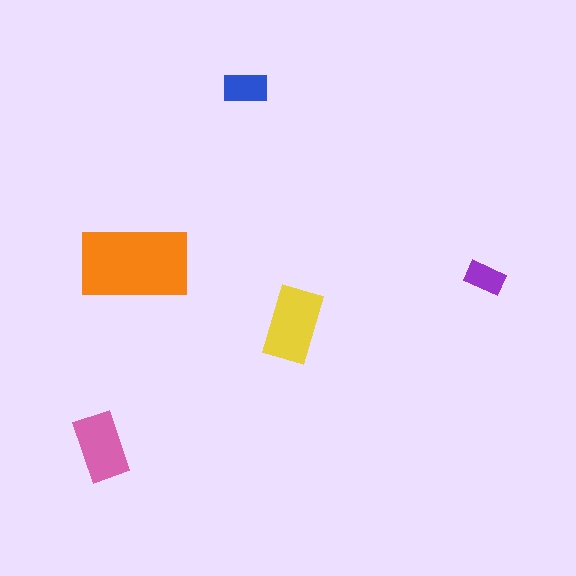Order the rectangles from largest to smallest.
the orange one, the yellow one, the pink one, the blue one, the purple one.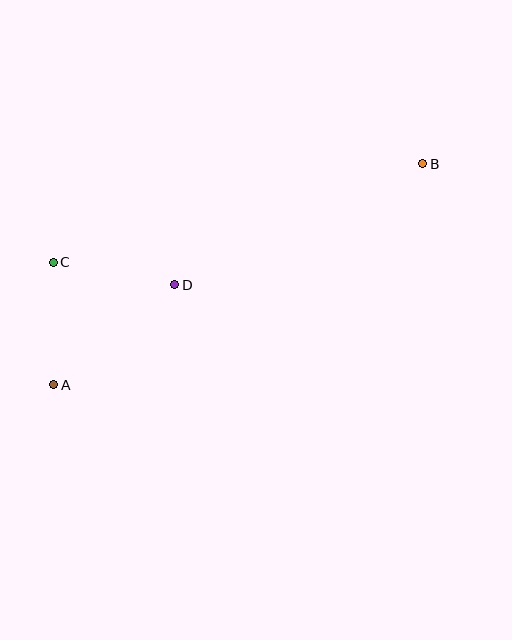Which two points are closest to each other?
Points A and C are closest to each other.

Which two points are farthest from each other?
Points A and B are farthest from each other.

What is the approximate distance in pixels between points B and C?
The distance between B and C is approximately 383 pixels.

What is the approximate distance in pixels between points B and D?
The distance between B and D is approximately 276 pixels.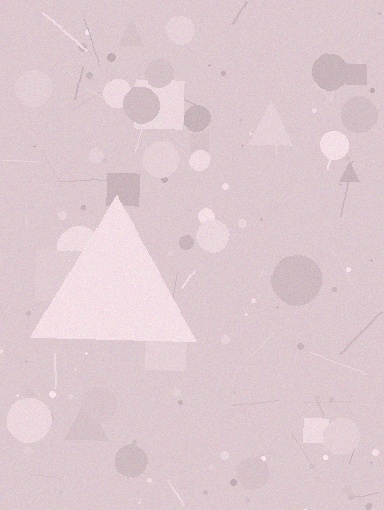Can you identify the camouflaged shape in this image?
The camouflaged shape is a triangle.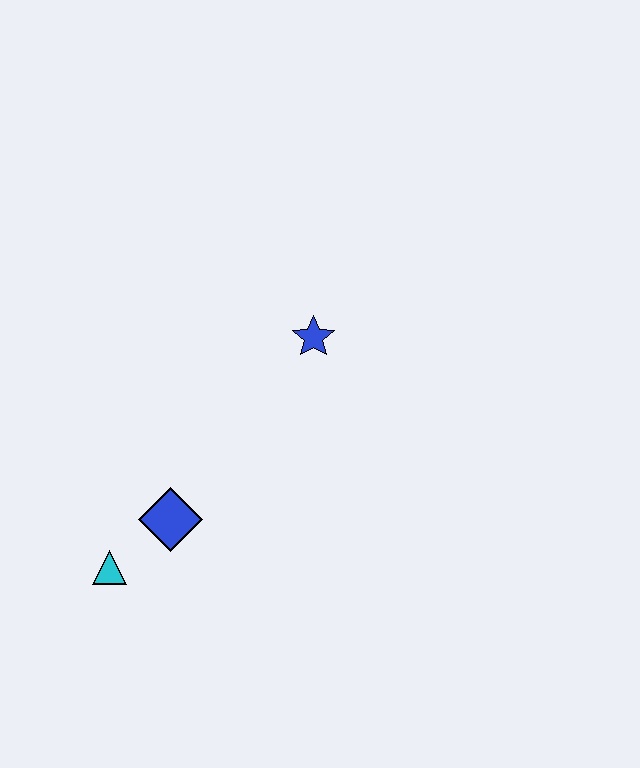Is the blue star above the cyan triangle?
Yes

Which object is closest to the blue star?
The blue diamond is closest to the blue star.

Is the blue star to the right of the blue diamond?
Yes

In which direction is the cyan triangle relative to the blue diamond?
The cyan triangle is to the left of the blue diamond.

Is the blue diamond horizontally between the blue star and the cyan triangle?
Yes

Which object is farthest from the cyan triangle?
The blue star is farthest from the cyan triangle.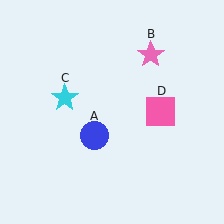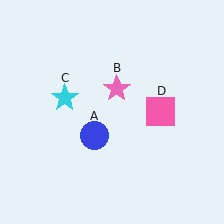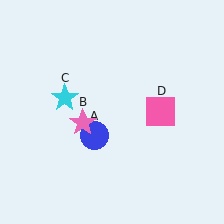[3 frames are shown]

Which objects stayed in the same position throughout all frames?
Blue circle (object A) and cyan star (object C) and pink square (object D) remained stationary.